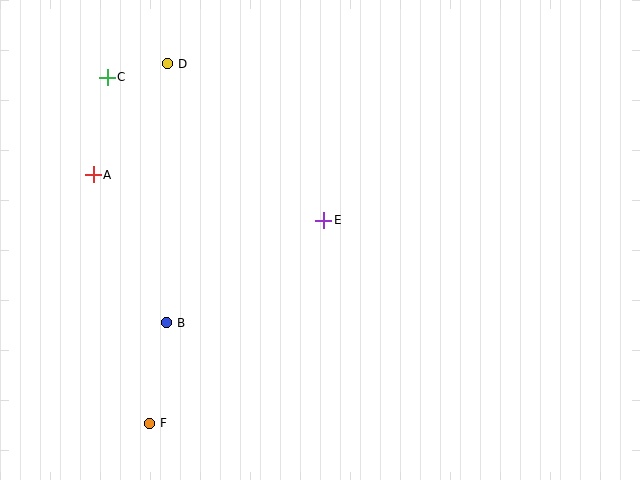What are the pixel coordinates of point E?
Point E is at (324, 220).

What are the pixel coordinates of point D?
Point D is at (168, 64).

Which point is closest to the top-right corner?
Point E is closest to the top-right corner.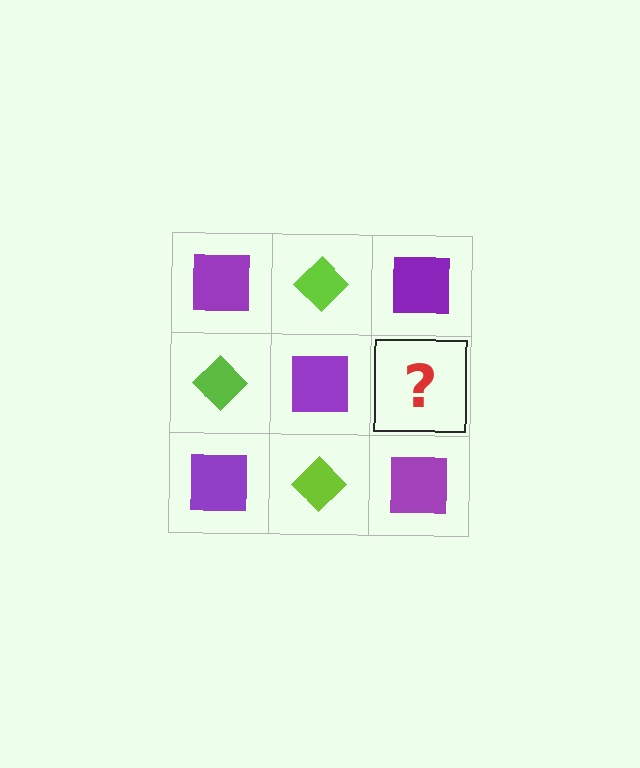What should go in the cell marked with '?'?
The missing cell should contain a lime diamond.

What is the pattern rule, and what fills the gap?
The rule is that it alternates purple square and lime diamond in a checkerboard pattern. The gap should be filled with a lime diamond.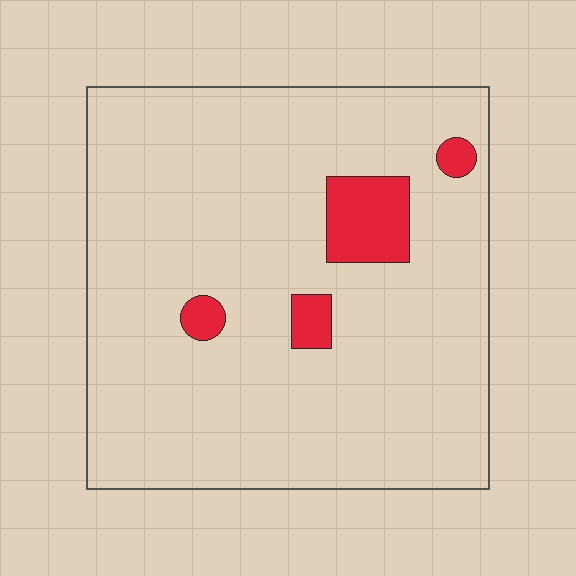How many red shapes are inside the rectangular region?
4.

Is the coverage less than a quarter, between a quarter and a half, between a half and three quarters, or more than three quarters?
Less than a quarter.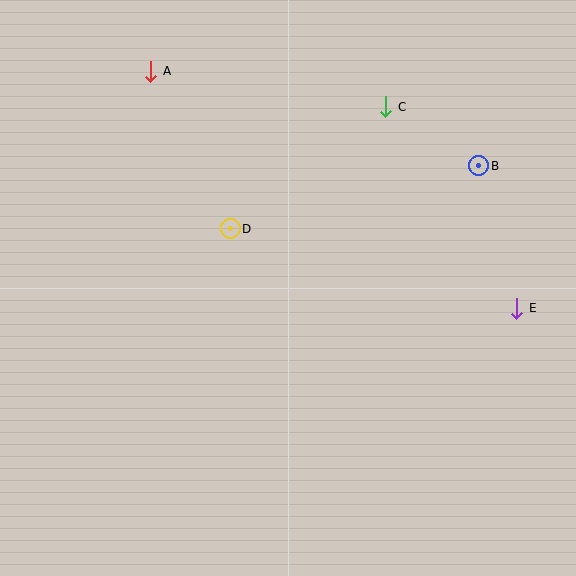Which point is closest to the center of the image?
Point D at (230, 229) is closest to the center.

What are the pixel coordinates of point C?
Point C is at (386, 107).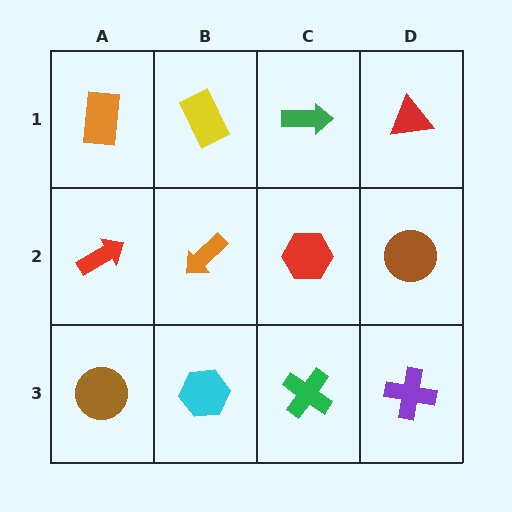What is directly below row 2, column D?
A purple cross.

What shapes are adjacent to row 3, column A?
A red arrow (row 2, column A), a cyan hexagon (row 3, column B).